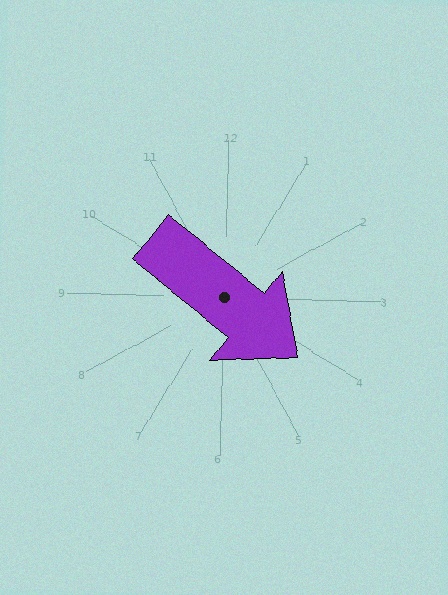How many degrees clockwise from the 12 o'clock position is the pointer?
Approximately 128 degrees.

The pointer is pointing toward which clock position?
Roughly 4 o'clock.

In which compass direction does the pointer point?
Southeast.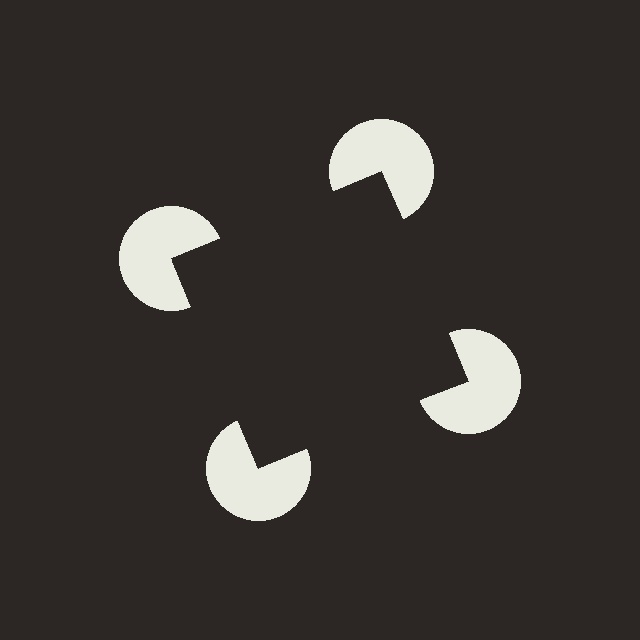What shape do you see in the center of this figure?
An illusory square — its edges are inferred from the aligned wedge cuts in the pac-man discs, not physically drawn.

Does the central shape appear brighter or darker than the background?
It typically appears slightly darker than the background, even though no actual brightness change is drawn.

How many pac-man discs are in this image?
There are 4 — one at each vertex of the illusory square.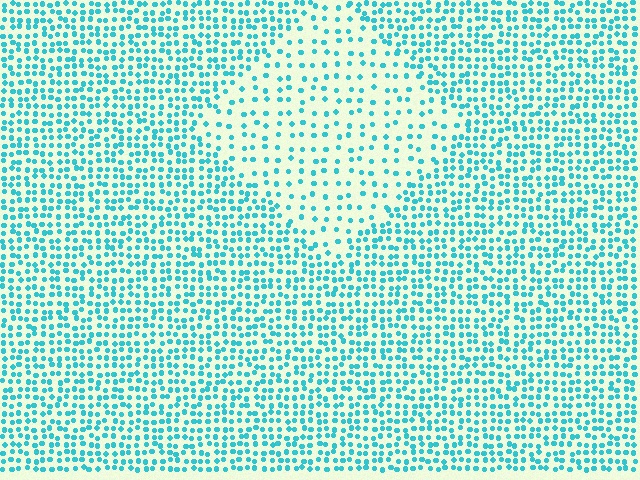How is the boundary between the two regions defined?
The boundary is defined by a change in element density (approximately 2.3x ratio). All elements are the same color, size, and shape.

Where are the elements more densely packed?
The elements are more densely packed outside the diamond boundary.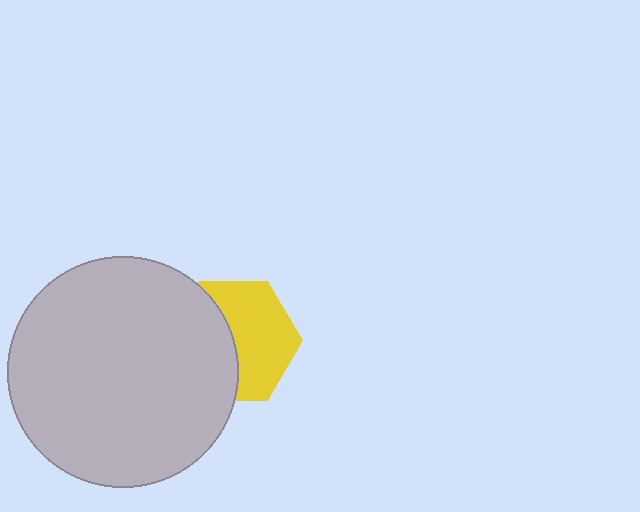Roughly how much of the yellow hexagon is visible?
About half of it is visible (roughly 55%).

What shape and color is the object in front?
The object in front is a light gray circle.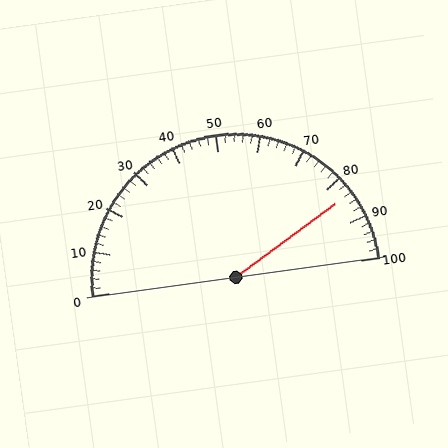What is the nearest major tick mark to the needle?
The nearest major tick mark is 80.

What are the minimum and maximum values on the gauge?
The gauge ranges from 0 to 100.